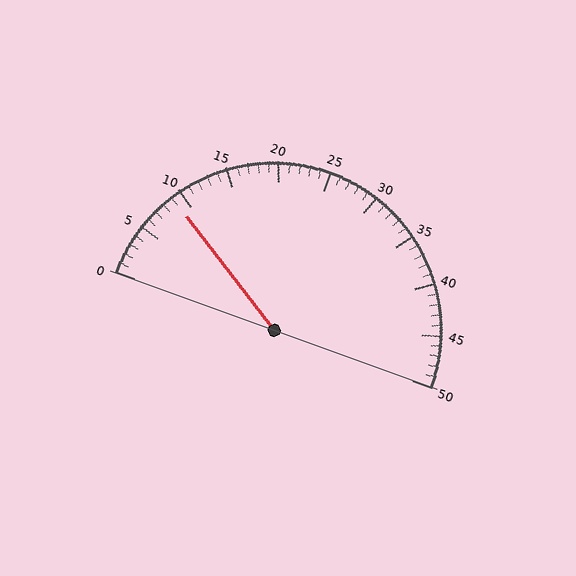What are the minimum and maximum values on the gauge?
The gauge ranges from 0 to 50.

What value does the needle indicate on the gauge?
The needle indicates approximately 9.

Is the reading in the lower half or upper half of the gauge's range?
The reading is in the lower half of the range (0 to 50).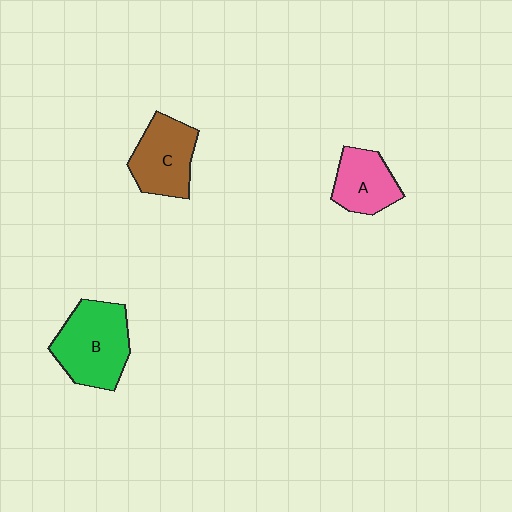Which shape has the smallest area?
Shape A (pink).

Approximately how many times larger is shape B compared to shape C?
Approximately 1.3 times.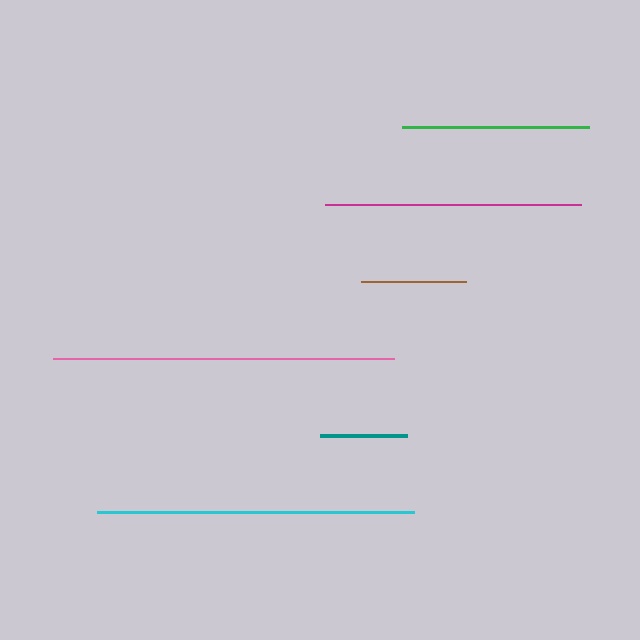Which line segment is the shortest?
The teal line is the shortest at approximately 87 pixels.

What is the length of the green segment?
The green segment is approximately 187 pixels long.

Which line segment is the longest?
The pink line is the longest at approximately 341 pixels.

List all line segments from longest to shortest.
From longest to shortest: pink, cyan, magenta, green, brown, teal.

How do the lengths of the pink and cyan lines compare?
The pink and cyan lines are approximately the same length.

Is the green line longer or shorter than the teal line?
The green line is longer than the teal line.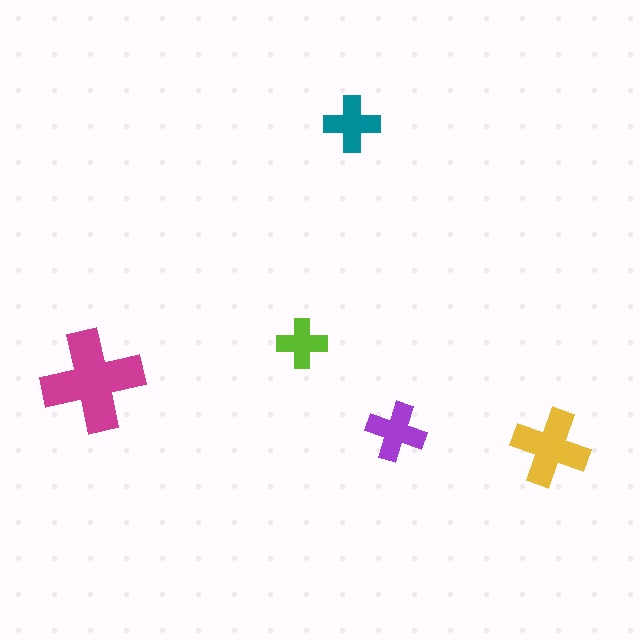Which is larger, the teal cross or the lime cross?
The teal one.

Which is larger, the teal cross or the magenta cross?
The magenta one.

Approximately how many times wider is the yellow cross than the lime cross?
About 1.5 times wider.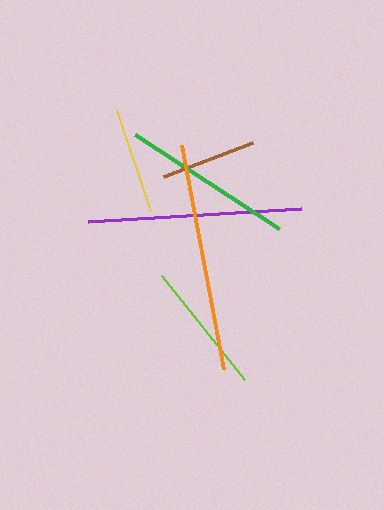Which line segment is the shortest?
The brown line is the shortest at approximately 95 pixels.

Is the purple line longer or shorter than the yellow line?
The purple line is longer than the yellow line.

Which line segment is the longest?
The orange line is the longest at approximately 228 pixels.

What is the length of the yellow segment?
The yellow segment is approximately 106 pixels long.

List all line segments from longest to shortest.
From longest to shortest: orange, purple, green, lime, yellow, brown.